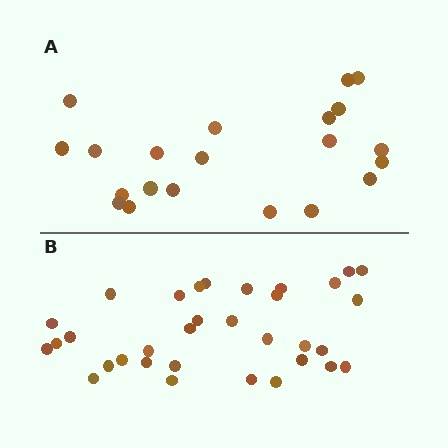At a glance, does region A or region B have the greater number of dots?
Region B (the bottom region) has more dots.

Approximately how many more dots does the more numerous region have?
Region B has roughly 12 or so more dots than region A.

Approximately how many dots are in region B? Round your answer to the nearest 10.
About 30 dots. (The exact count is 33, which rounds to 30.)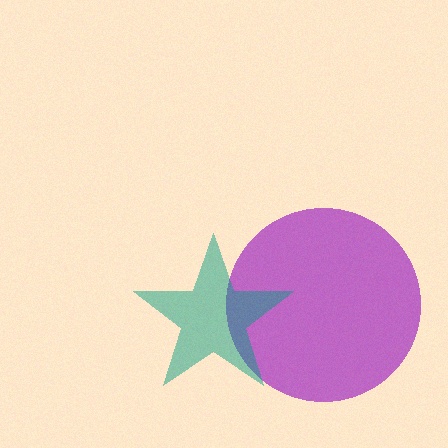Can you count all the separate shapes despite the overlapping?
Yes, there are 2 separate shapes.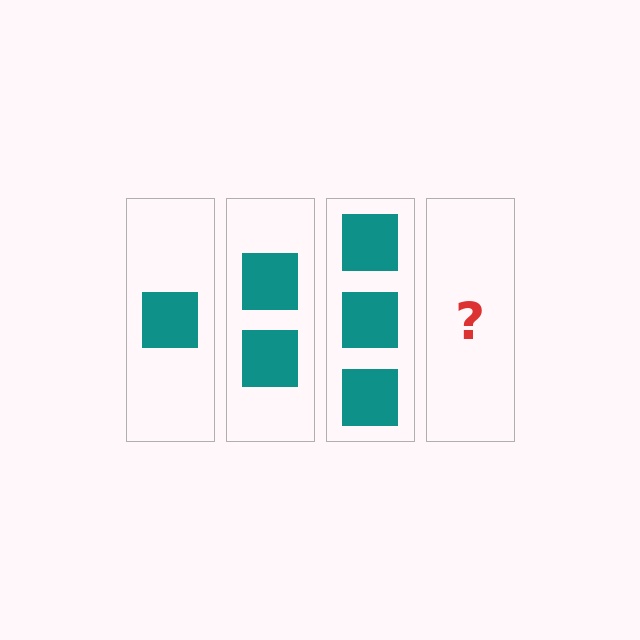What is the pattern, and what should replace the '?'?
The pattern is that each step adds one more square. The '?' should be 4 squares.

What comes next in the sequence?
The next element should be 4 squares.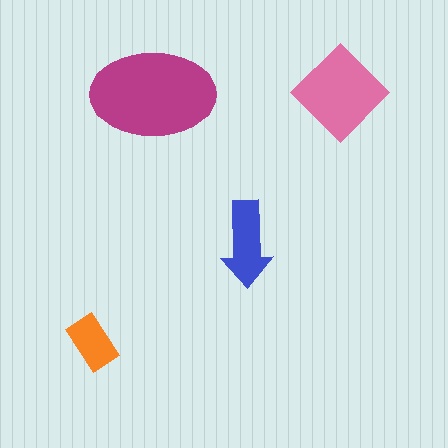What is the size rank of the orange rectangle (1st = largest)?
4th.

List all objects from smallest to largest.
The orange rectangle, the blue arrow, the pink diamond, the magenta ellipse.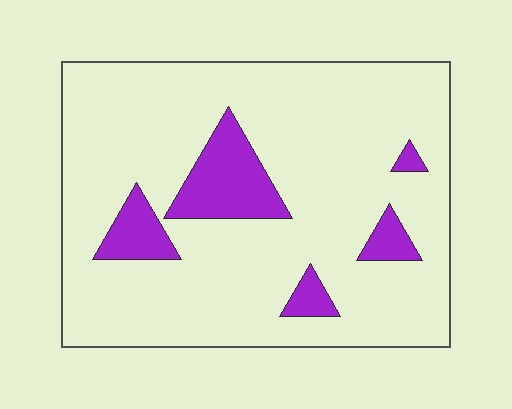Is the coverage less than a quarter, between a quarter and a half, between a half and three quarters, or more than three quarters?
Less than a quarter.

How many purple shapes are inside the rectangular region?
5.